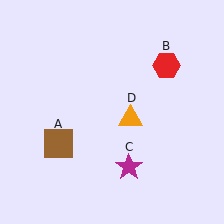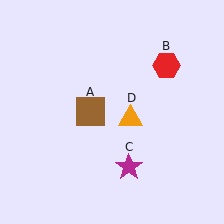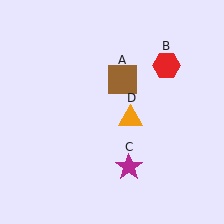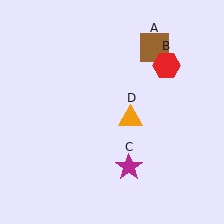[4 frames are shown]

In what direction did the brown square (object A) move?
The brown square (object A) moved up and to the right.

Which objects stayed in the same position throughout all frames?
Red hexagon (object B) and magenta star (object C) and orange triangle (object D) remained stationary.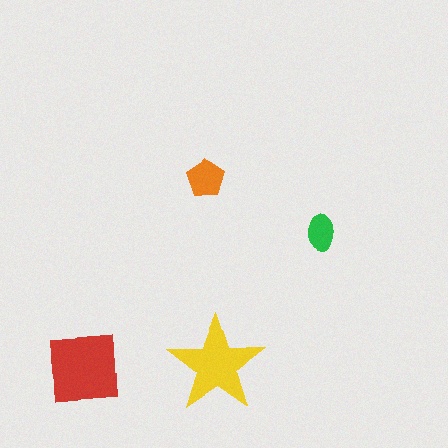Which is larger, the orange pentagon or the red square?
The red square.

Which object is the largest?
The red square.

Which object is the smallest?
The green ellipse.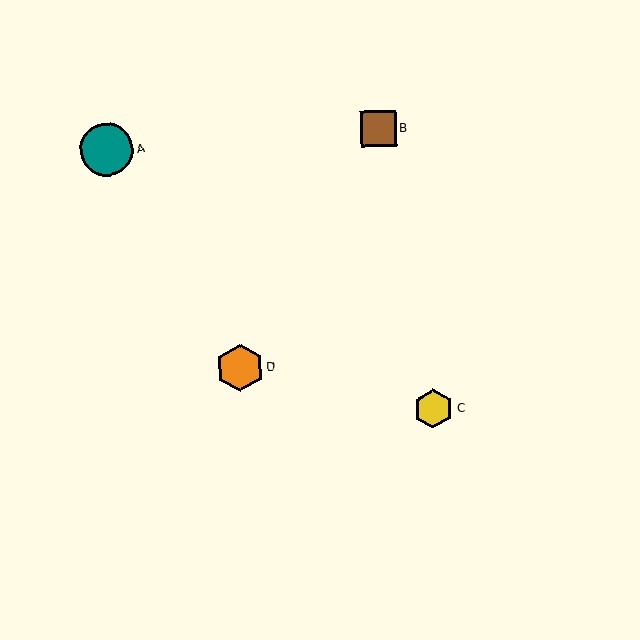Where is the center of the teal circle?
The center of the teal circle is at (106, 150).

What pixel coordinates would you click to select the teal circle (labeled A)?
Click at (106, 150) to select the teal circle A.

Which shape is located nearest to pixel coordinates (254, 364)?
The orange hexagon (labeled D) at (240, 368) is nearest to that location.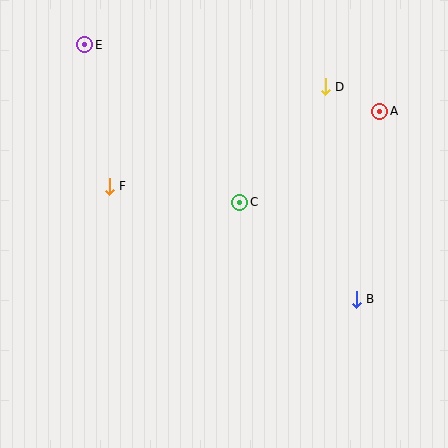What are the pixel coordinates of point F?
Point F is at (109, 186).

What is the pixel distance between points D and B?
The distance between D and B is 215 pixels.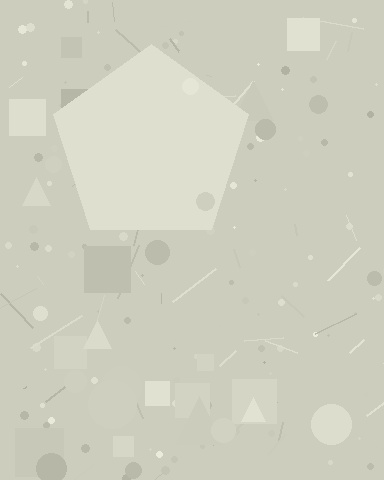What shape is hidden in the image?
A pentagon is hidden in the image.